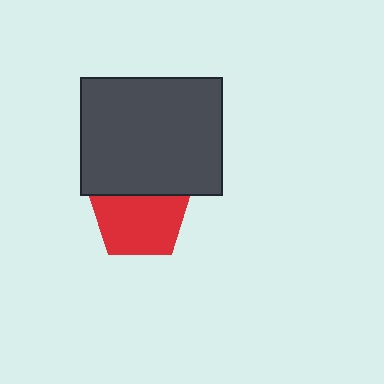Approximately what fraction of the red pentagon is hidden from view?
Roughly 30% of the red pentagon is hidden behind the dark gray rectangle.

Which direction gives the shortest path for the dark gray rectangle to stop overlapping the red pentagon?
Moving up gives the shortest separation.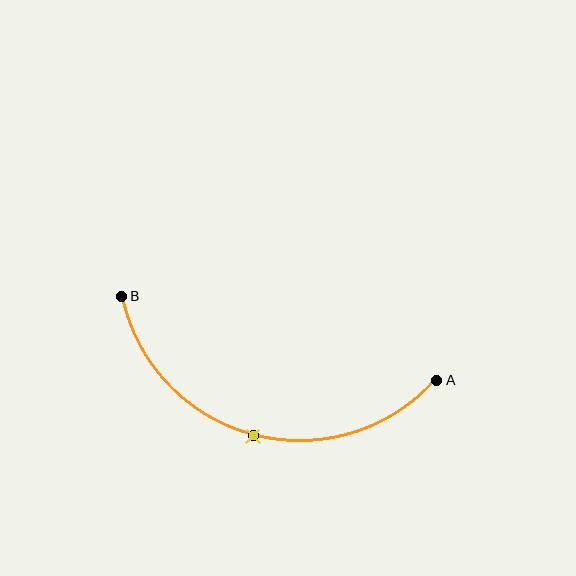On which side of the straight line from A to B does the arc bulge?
The arc bulges below the straight line connecting A and B.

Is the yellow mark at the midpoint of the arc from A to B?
Yes. The yellow mark lies on the arc at equal arc-length from both A and B — it is the arc midpoint.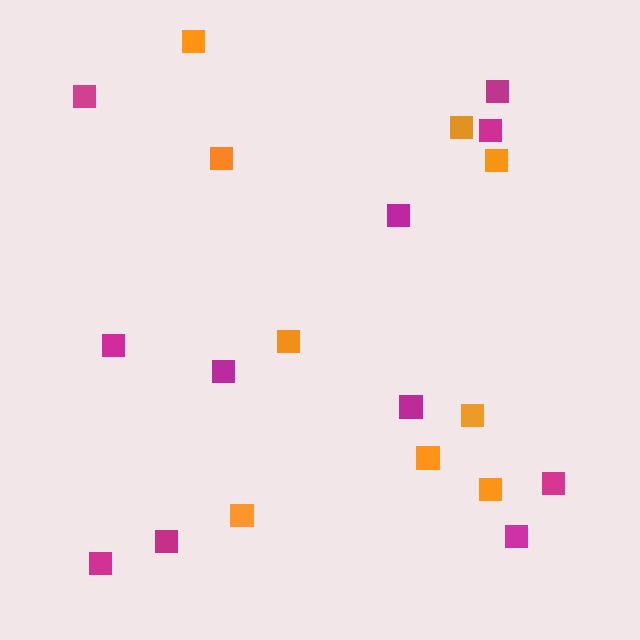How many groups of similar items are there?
There are 2 groups: one group of magenta squares (11) and one group of orange squares (9).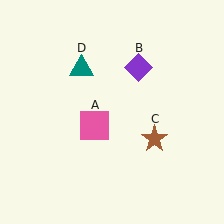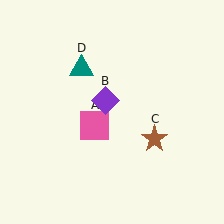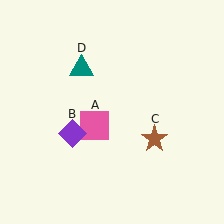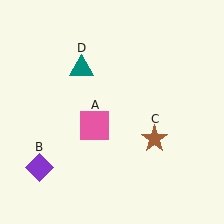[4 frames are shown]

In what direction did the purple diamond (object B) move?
The purple diamond (object B) moved down and to the left.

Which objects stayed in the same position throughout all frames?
Pink square (object A) and brown star (object C) and teal triangle (object D) remained stationary.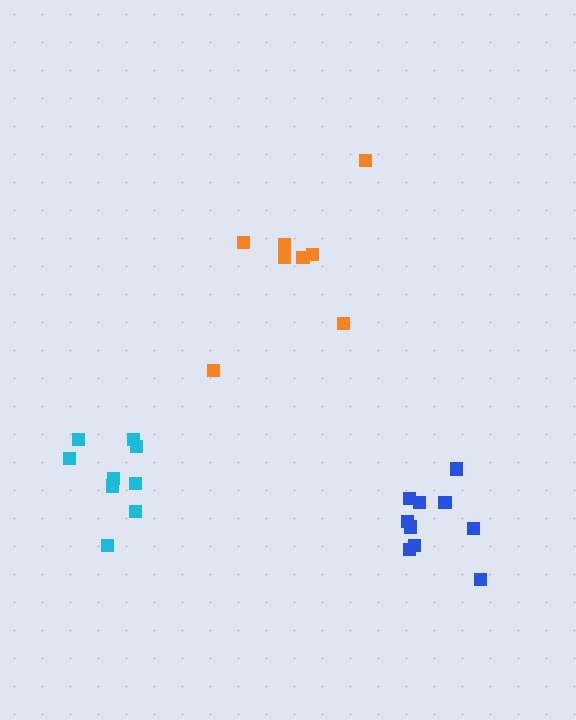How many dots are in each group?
Group 1: 10 dots, Group 2: 9 dots, Group 3: 8 dots (27 total).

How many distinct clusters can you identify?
There are 3 distinct clusters.